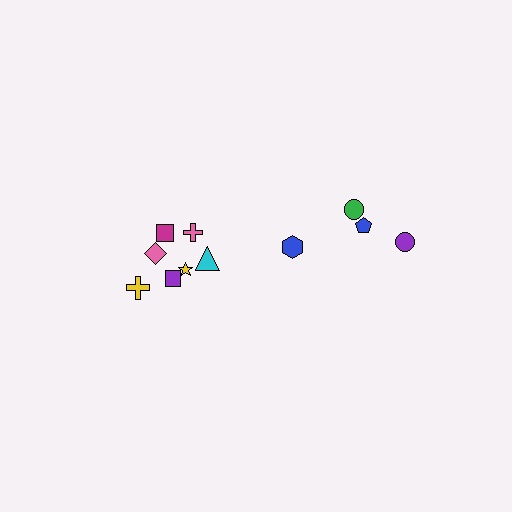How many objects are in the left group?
There are 7 objects.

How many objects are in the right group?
There are 4 objects.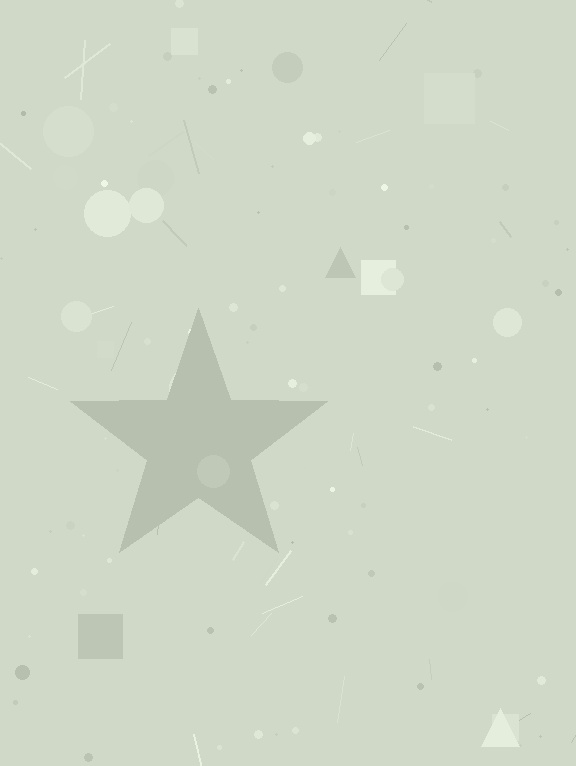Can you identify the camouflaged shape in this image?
The camouflaged shape is a star.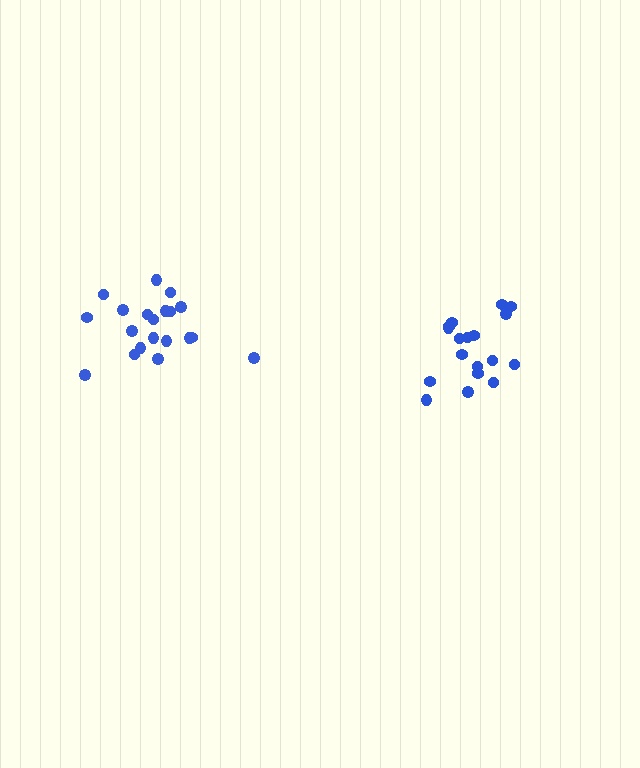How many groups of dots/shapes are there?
There are 2 groups.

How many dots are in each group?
Group 1: 18 dots, Group 2: 20 dots (38 total).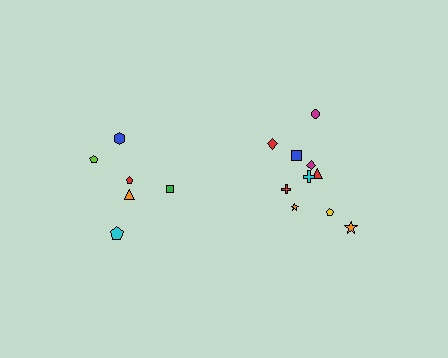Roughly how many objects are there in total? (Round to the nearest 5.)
Roughly 15 objects in total.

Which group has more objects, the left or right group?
The right group.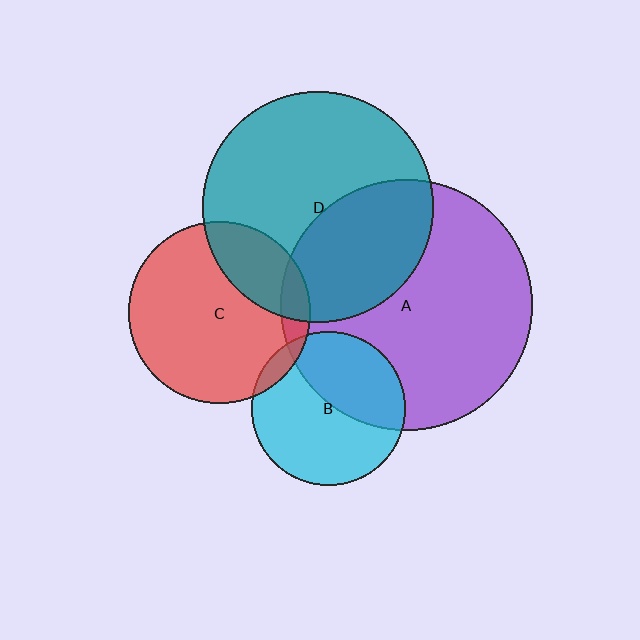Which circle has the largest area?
Circle A (purple).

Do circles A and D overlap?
Yes.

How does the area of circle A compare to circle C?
Approximately 1.9 times.